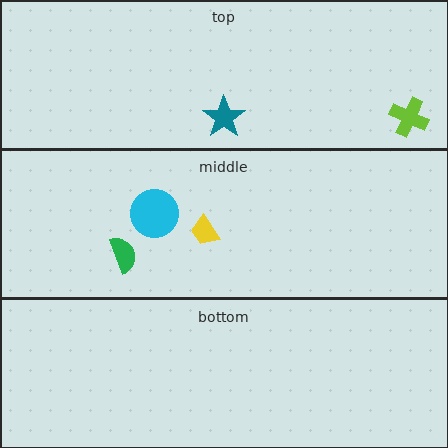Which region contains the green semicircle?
The middle region.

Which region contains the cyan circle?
The middle region.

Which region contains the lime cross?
The top region.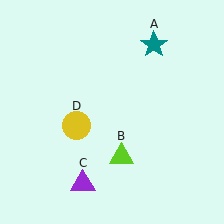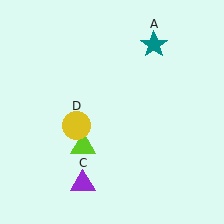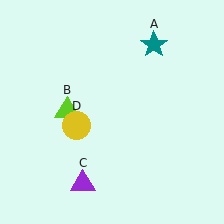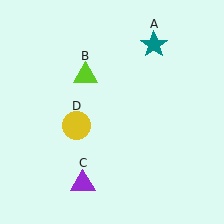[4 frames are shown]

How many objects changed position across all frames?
1 object changed position: lime triangle (object B).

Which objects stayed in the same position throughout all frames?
Teal star (object A) and purple triangle (object C) and yellow circle (object D) remained stationary.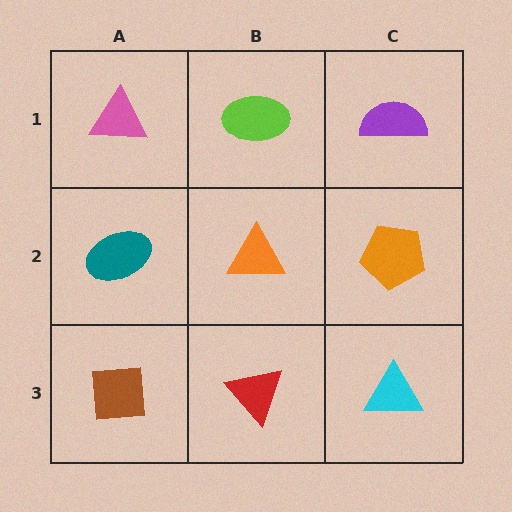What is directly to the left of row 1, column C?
A lime ellipse.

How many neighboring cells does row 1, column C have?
2.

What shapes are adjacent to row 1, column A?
A teal ellipse (row 2, column A), a lime ellipse (row 1, column B).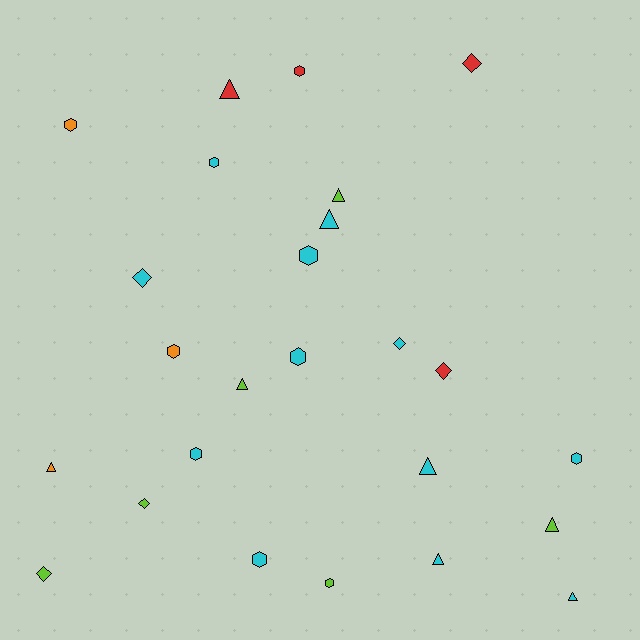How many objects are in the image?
There are 25 objects.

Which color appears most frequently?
Cyan, with 12 objects.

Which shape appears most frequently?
Hexagon, with 10 objects.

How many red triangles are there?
There is 1 red triangle.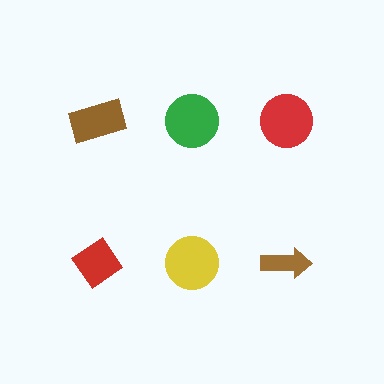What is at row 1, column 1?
A brown rectangle.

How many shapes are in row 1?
3 shapes.